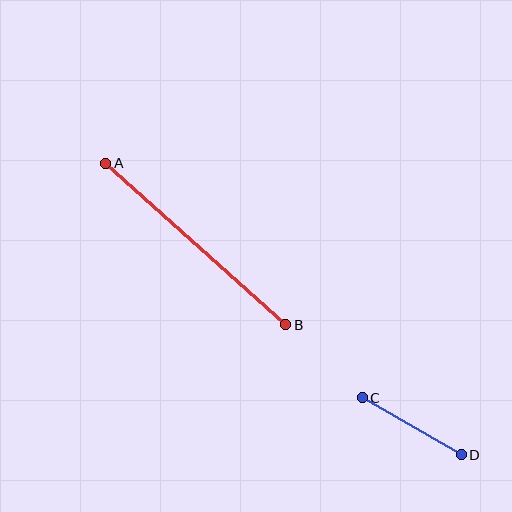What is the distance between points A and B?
The distance is approximately 242 pixels.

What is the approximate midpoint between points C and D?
The midpoint is at approximately (412, 426) pixels.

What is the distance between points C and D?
The distance is approximately 114 pixels.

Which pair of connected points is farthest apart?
Points A and B are farthest apart.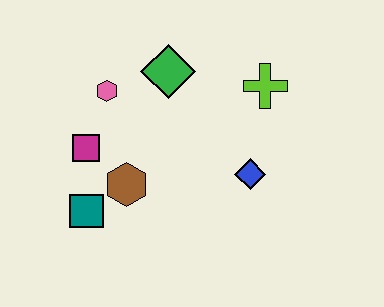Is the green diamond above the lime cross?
Yes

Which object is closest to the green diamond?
The pink hexagon is closest to the green diamond.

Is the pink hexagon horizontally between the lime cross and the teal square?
Yes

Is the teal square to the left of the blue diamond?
Yes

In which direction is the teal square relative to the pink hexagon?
The teal square is below the pink hexagon.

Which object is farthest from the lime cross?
The teal square is farthest from the lime cross.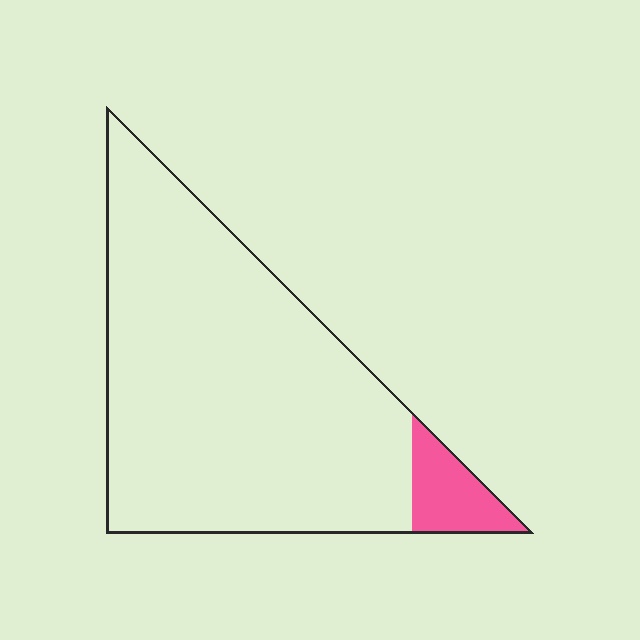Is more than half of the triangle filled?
No.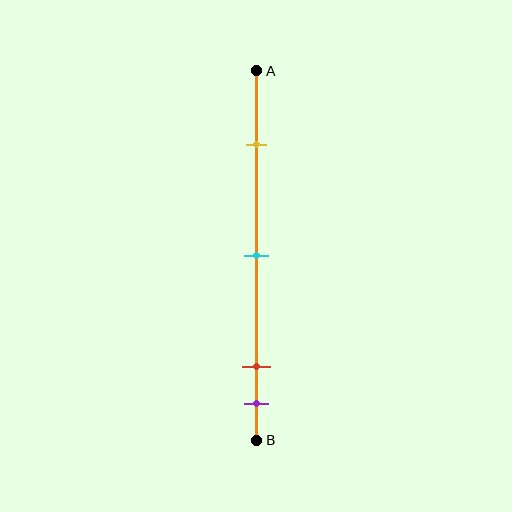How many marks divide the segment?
There are 4 marks dividing the segment.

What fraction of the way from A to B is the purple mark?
The purple mark is approximately 90% (0.9) of the way from A to B.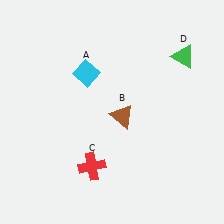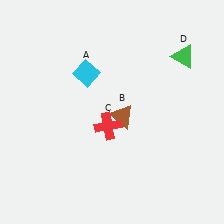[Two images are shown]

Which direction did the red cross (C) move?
The red cross (C) moved up.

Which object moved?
The red cross (C) moved up.